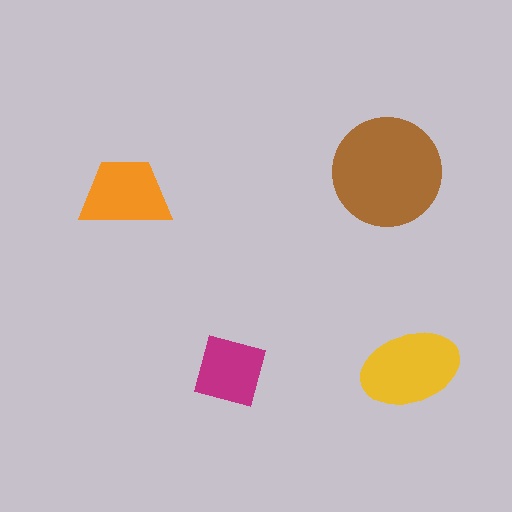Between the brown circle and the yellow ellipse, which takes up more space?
The brown circle.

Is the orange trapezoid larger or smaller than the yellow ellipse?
Smaller.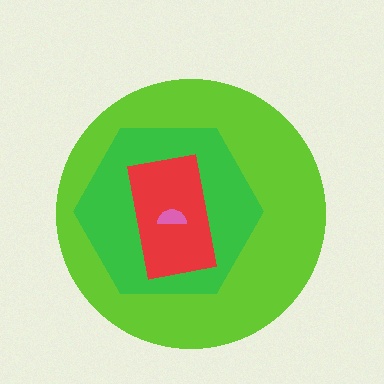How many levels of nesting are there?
4.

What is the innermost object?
The pink semicircle.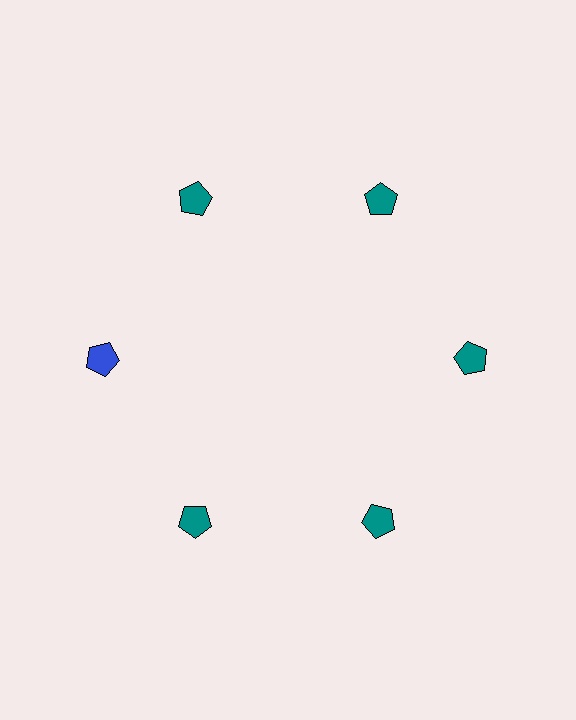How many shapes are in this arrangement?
There are 6 shapes arranged in a ring pattern.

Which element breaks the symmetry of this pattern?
The blue pentagon at roughly the 9 o'clock position breaks the symmetry. All other shapes are teal pentagons.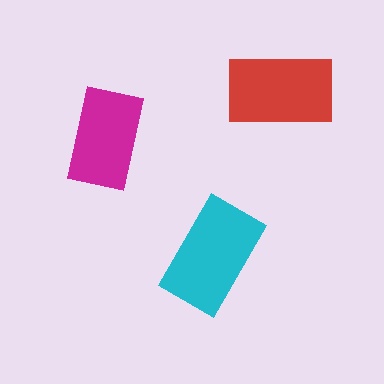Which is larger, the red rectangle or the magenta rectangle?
The red one.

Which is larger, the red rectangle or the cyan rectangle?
The cyan one.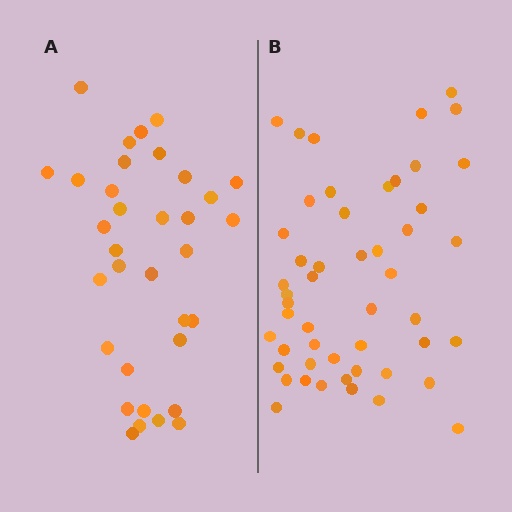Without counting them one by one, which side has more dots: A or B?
Region B (the right region) has more dots.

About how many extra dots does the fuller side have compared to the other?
Region B has approximately 15 more dots than region A.